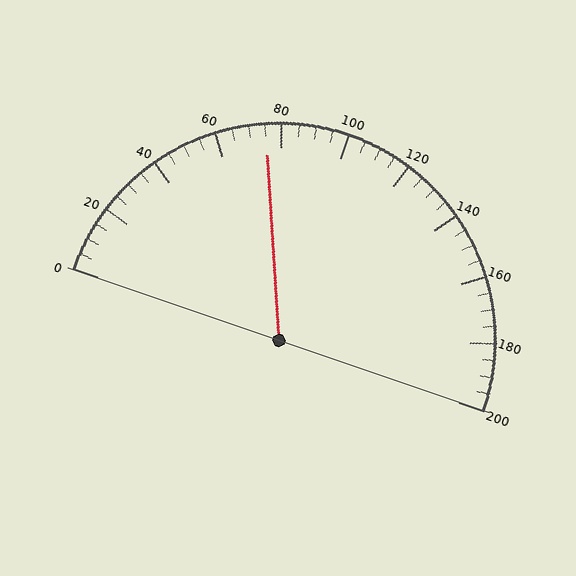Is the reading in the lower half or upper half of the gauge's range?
The reading is in the lower half of the range (0 to 200).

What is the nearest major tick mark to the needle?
The nearest major tick mark is 80.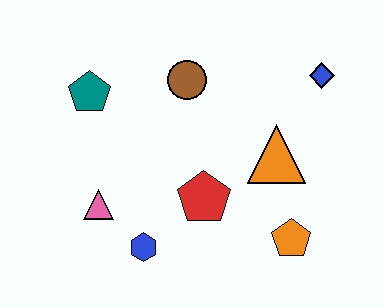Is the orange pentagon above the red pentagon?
No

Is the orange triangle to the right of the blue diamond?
No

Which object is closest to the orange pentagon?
The orange triangle is closest to the orange pentagon.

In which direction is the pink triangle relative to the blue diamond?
The pink triangle is to the left of the blue diamond.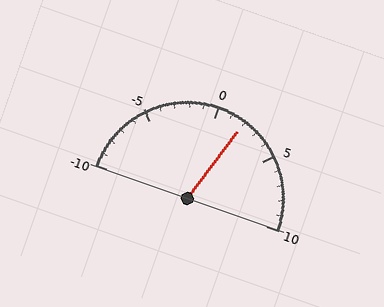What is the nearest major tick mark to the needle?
The nearest major tick mark is 0.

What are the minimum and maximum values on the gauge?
The gauge ranges from -10 to 10.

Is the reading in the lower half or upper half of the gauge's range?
The reading is in the upper half of the range (-10 to 10).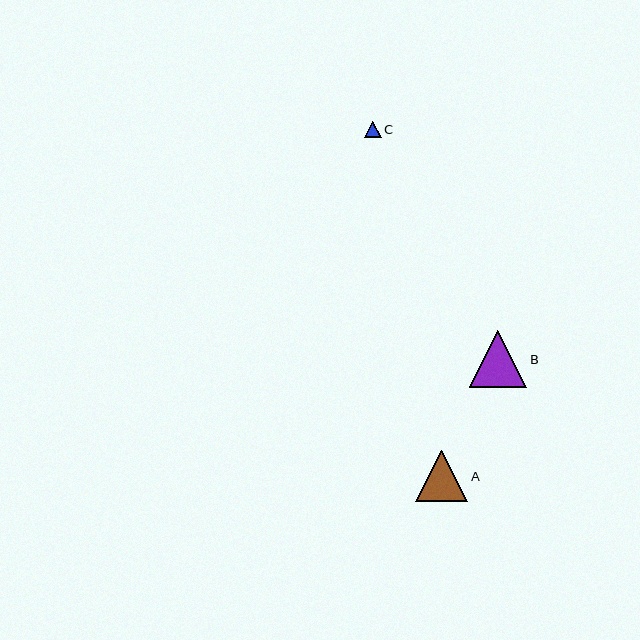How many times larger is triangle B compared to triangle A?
Triangle B is approximately 1.1 times the size of triangle A.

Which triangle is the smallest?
Triangle C is the smallest with a size of approximately 16 pixels.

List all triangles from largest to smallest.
From largest to smallest: B, A, C.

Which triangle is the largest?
Triangle B is the largest with a size of approximately 58 pixels.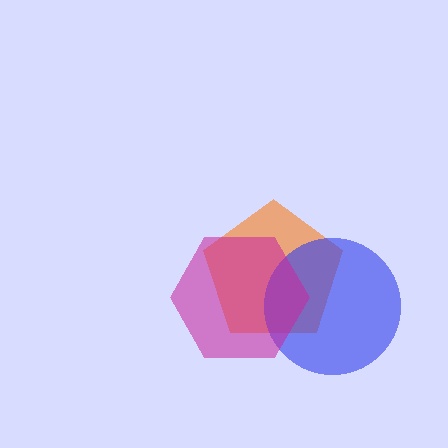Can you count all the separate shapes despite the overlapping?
Yes, there are 3 separate shapes.